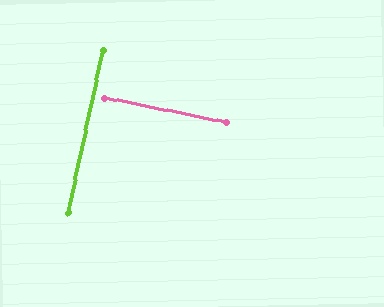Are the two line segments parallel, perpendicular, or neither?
Perpendicular — they meet at approximately 89°.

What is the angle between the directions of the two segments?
Approximately 89 degrees.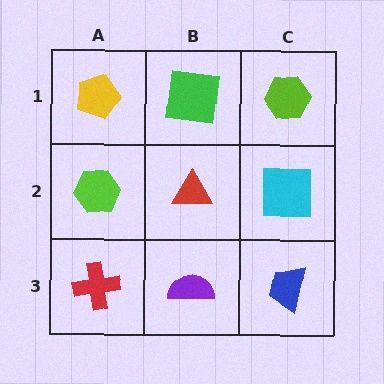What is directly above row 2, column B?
A green square.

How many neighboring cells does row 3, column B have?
3.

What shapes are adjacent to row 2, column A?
A yellow pentagon (row 1, column A), a red cross (row 3, column A), a red triangle (row 2, column B).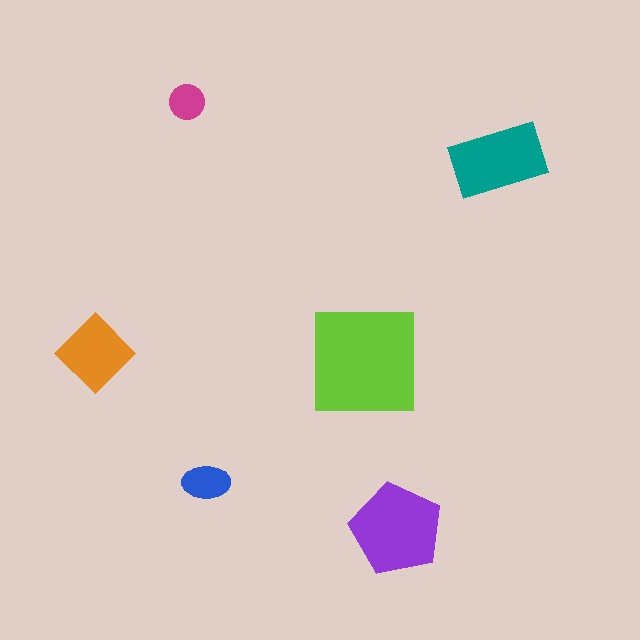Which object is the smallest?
The magenta circle.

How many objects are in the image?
There are 6 objects in the image.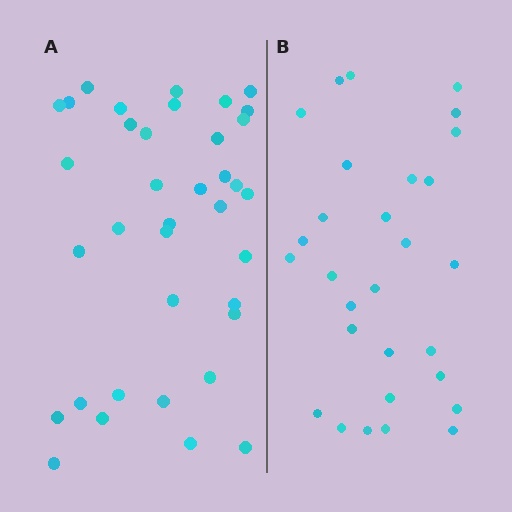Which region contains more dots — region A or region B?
Region A (the left region) has more dots.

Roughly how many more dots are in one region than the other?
Region A has roughly 8 or so more dots than region B.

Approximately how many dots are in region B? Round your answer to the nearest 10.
About 30 dots. (The exact count is 29, which rounds to 30.)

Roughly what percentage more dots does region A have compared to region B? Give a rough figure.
About 30% more.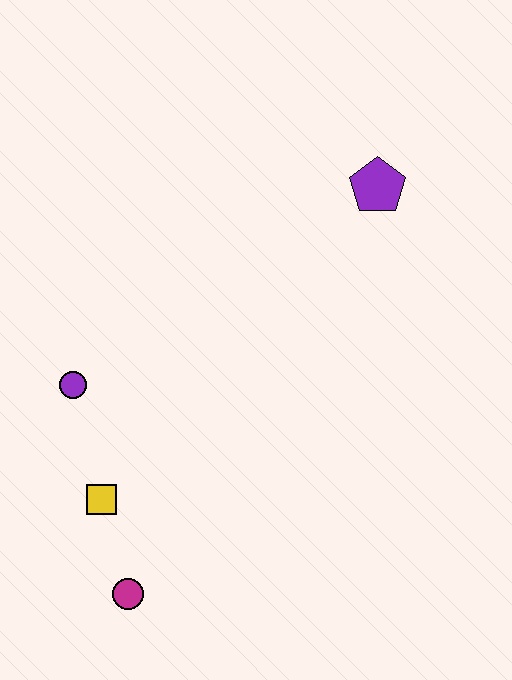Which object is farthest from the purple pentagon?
The magenta circle is farthest from the purple pentagon.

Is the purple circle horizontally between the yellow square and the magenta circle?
No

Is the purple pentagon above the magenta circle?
Yes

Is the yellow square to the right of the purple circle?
Yes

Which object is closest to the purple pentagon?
The purple circle is closest to the purple pentagon.